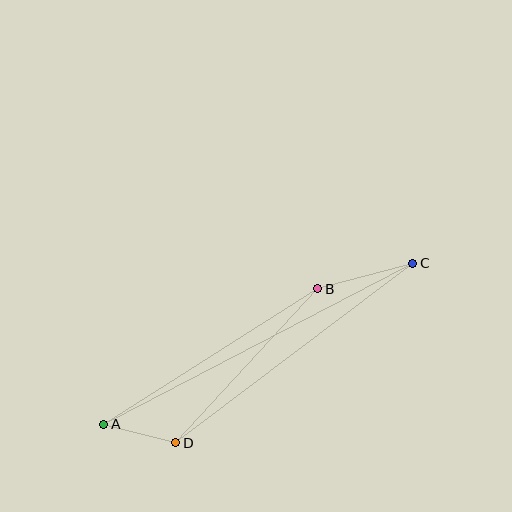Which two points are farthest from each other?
Points A and C are farthest from each other.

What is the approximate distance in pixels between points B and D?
The distance between B and D is approximately 210 pixels.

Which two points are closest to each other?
Points A and D are closest to each other.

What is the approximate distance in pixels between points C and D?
The distance between C and D is approximately 297 pixels.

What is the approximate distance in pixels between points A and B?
The distance between A and B is approximately 253 pixels.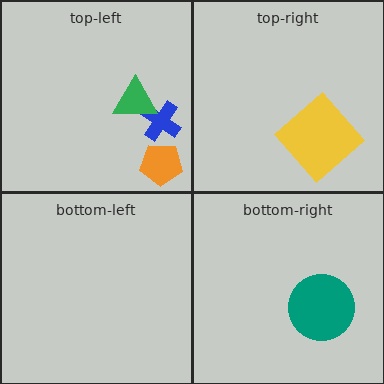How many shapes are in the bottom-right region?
1.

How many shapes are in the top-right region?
1.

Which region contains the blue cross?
The top-left region.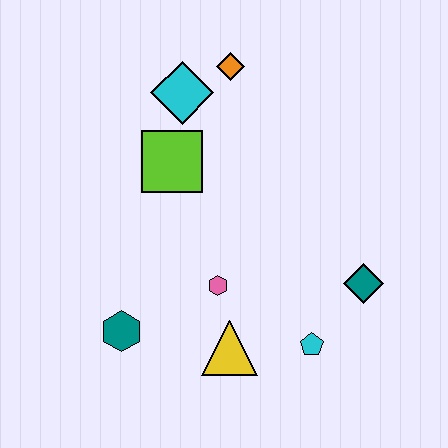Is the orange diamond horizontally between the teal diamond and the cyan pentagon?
No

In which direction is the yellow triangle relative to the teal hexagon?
The yellow triangle is to the right of the teal hexagon.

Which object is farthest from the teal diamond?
The cyan diamond is farthest from the teal diamond.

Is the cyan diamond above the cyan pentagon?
Yes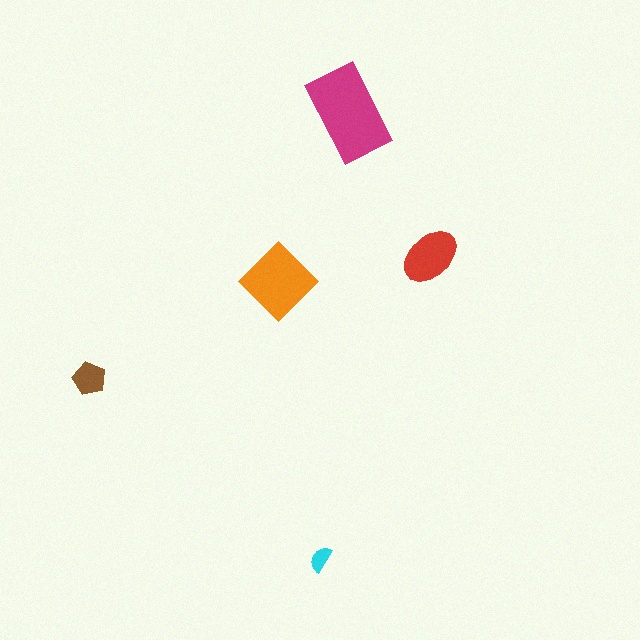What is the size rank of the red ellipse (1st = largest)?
3rd.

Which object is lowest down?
The cyan semicircle is bottommost.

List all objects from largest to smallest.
The magenta rectangle, the orange diamond, the red ellipse, the brown pentagon, the cyan semicircle.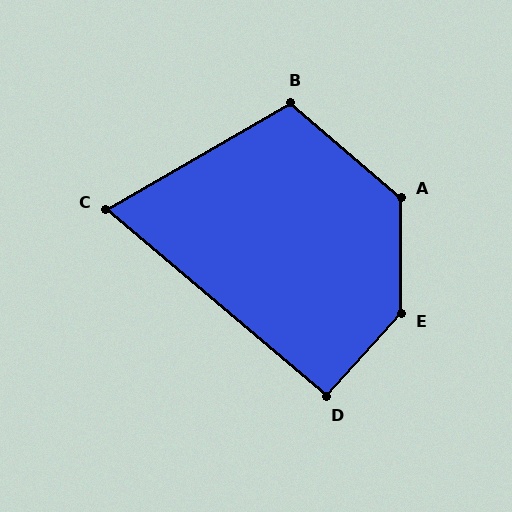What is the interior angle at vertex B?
Approximately 110 degrees (obtuse).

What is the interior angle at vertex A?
Approximately 130 degrees (obtuse).